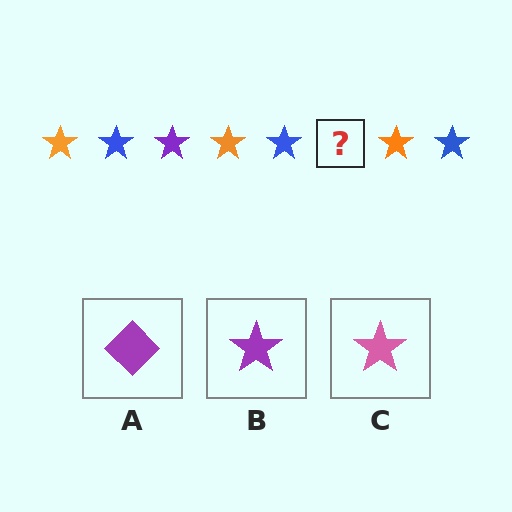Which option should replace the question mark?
Option B.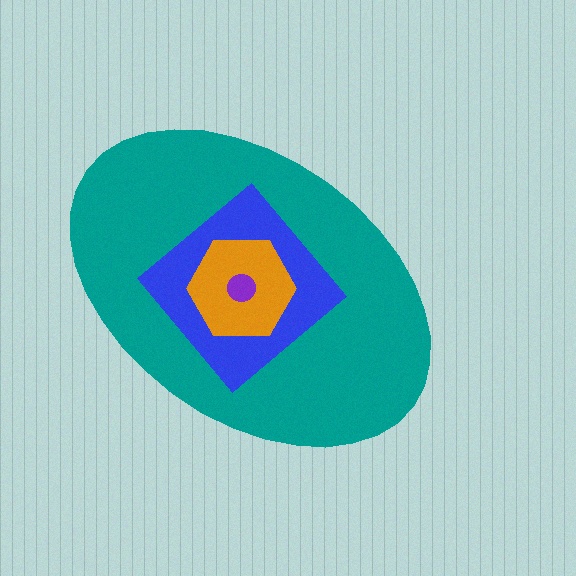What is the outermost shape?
The teal ellipse.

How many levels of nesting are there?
4.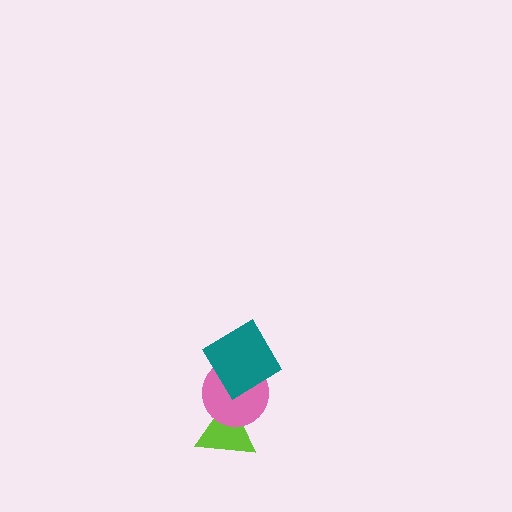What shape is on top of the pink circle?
The teal diamond is on top of the pink circle.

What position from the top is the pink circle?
The pink circle is 2nd from the top.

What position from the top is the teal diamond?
The teal diamond is 1st from the top.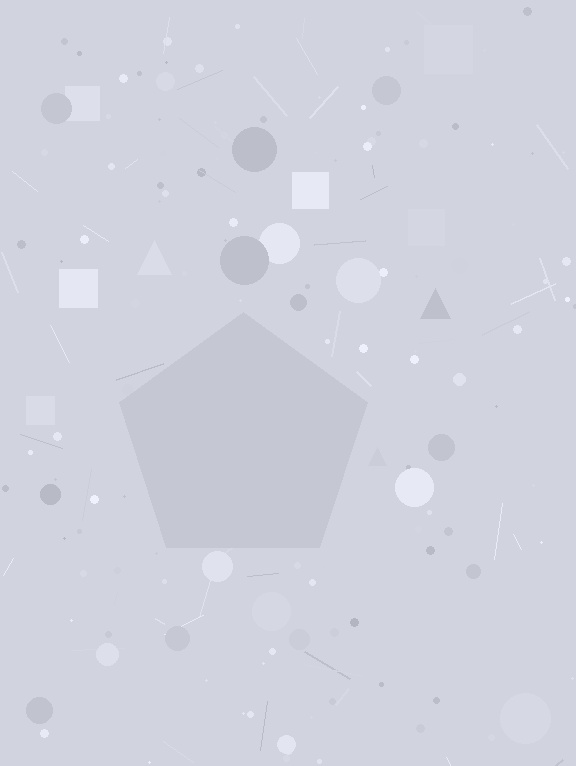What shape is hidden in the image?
A pentagon is hidden in the image.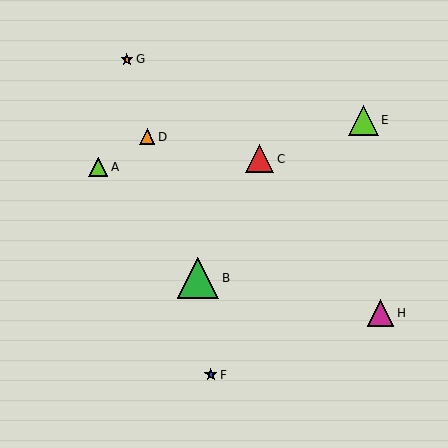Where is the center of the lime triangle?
The center of the lime triangle is at (98, 167).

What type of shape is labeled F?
Shape F is a blue star.